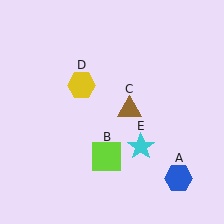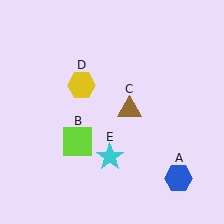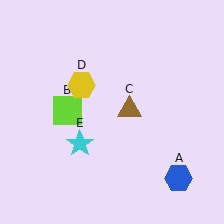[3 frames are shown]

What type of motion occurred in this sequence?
The lime square (object B), cyan star (object E) rotated clockwise around the center of the scene.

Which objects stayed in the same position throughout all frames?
Blue hexagon (object A) and brown triangle (object C) and yellow hexagon (object D) remained stationary.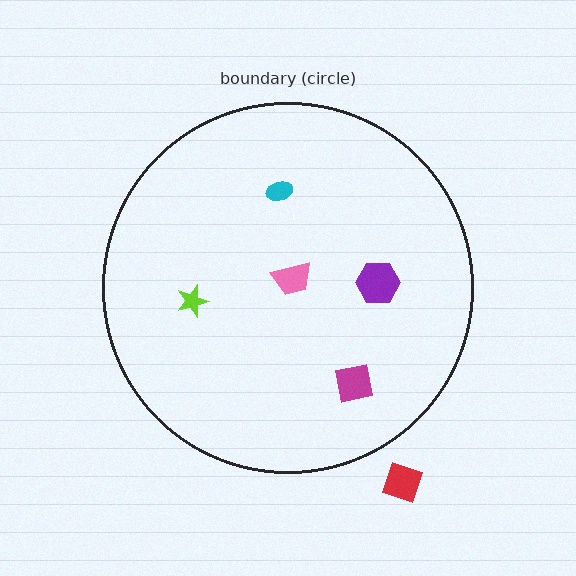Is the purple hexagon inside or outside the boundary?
Inside.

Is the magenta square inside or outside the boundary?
Inside.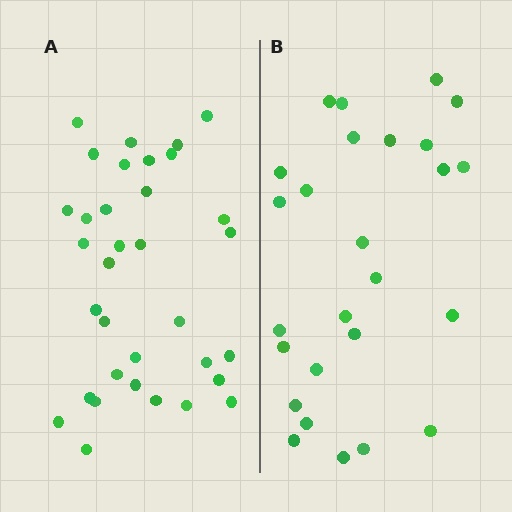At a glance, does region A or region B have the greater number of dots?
Region A (the left region) has more dots.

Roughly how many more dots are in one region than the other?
Region A has roughly 8 or so more dots than region B.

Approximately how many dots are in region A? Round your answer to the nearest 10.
About 30 dots. (The exact count is 34, which rounds to 30.)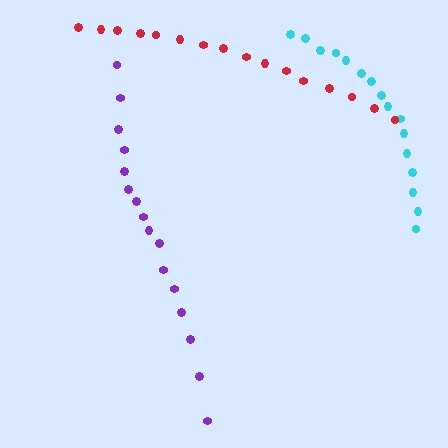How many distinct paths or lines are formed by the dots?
There are 3 distinct paths.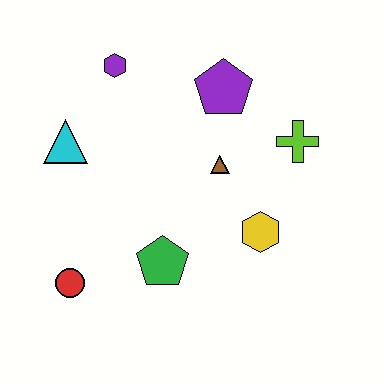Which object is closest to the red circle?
The green pentagon is closest to the red circle.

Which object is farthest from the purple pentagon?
The red circle is farthest from the purple pentagon.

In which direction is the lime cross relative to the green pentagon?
The lime cross is to the right of the green pentagon.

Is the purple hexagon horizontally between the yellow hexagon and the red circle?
Yes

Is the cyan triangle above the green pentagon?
Yes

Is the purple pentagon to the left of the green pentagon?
No